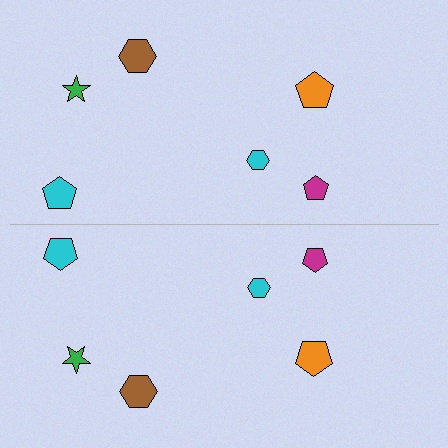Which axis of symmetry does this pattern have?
The pattern has a horizontal axis of symmetry running through the center of the image.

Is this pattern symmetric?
Yes, this pattern has bilateral (reflection) symmetry.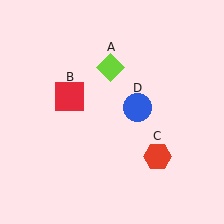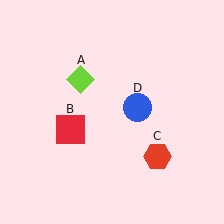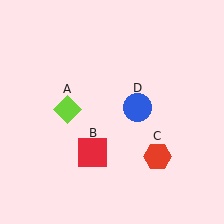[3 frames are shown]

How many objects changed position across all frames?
2 objects changed position: lime diamond (object A), red square (object B).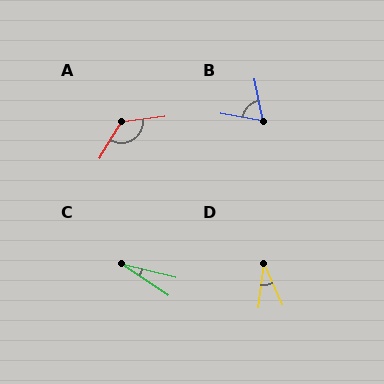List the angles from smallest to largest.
C (20°), D (32°), B (69°), A (128°).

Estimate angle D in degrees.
Approximately 32 degrees.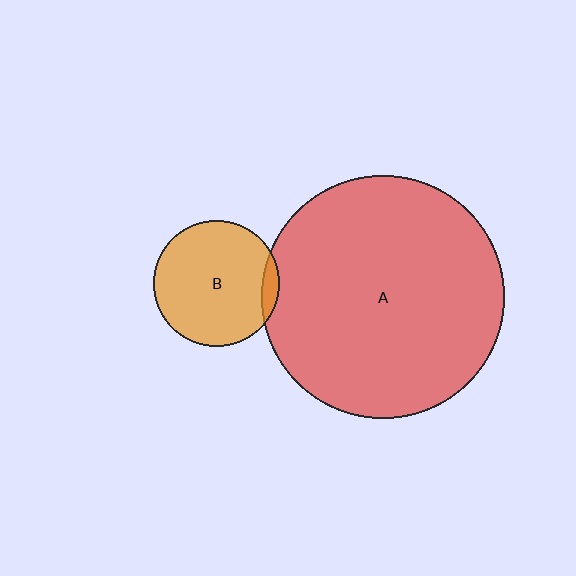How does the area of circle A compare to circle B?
Approximately 3.7 times.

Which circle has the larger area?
Circle A (red).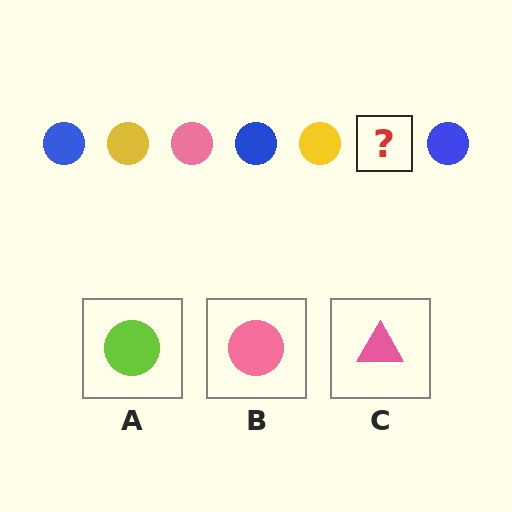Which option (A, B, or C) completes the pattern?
B.